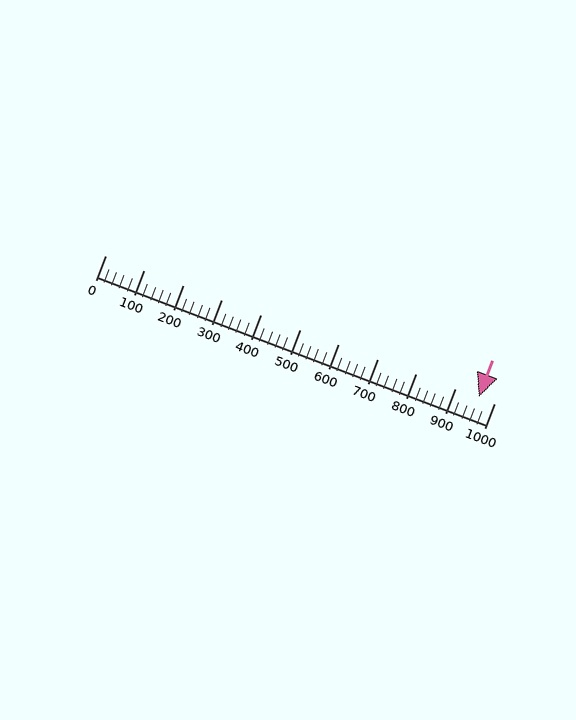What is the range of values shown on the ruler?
The ruler shows values from 0 to 1000.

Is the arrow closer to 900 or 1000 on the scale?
The arrow is closer to 1000.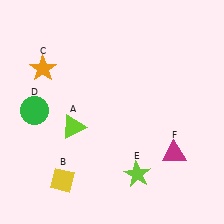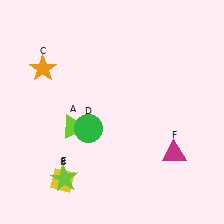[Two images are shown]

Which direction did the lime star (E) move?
The lime star (E) moved left.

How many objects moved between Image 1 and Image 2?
2 objects moved between the two images.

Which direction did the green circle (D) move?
The green circle (D) moved right.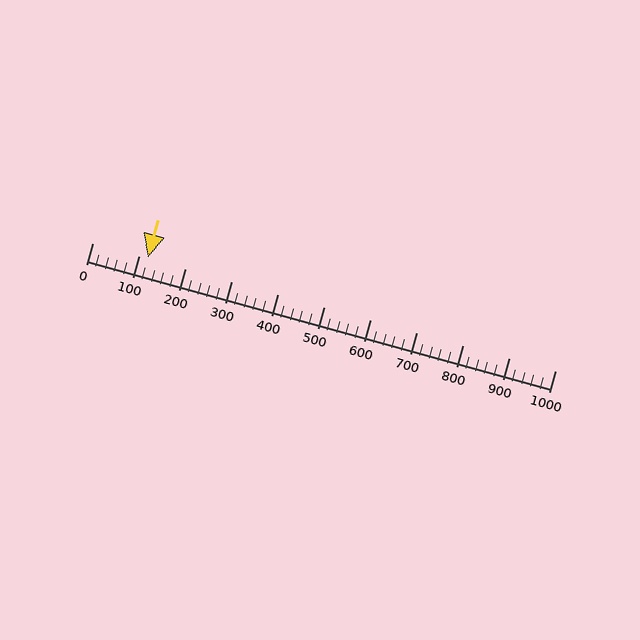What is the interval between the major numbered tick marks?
The major tick marks are spaced 100 units apart.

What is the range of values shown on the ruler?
The ruler shows values from 0 to 1000.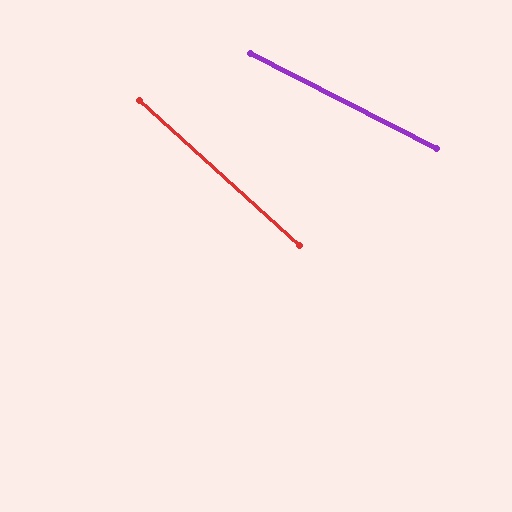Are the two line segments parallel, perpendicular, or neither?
Neither parallel nor perpendicular — they differ by about 15°.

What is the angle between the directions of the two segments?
Approximately 15 degrees.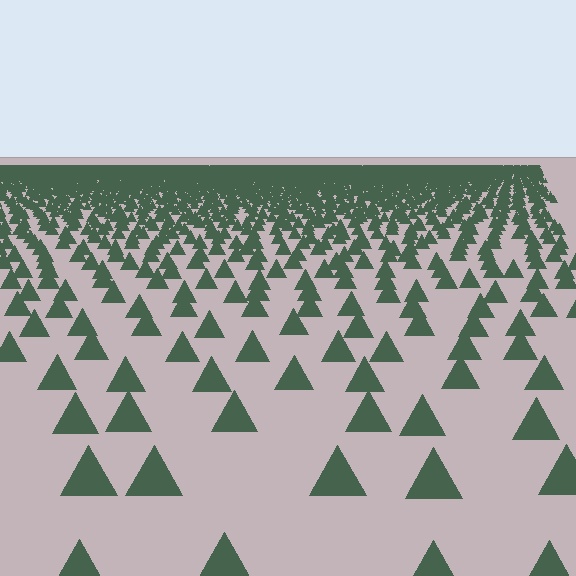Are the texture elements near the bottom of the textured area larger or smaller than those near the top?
Larger. Near the bottom, elements are closer to the viewer and appear at a bigger on-screen size.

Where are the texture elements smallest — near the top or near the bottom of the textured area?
Near the top.